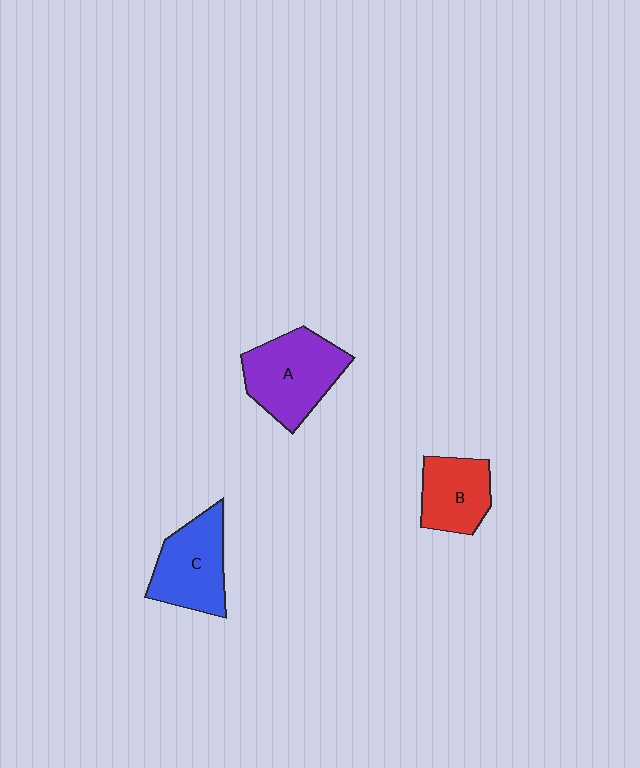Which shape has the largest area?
Shape A (purple).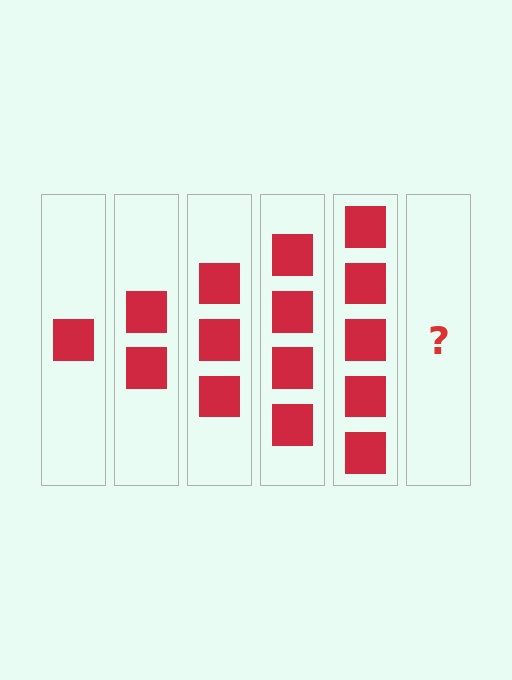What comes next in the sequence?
The next element should be 6 squares.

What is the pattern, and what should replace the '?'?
The pattern is that each step adds one more square. The '?' should be 6 squares.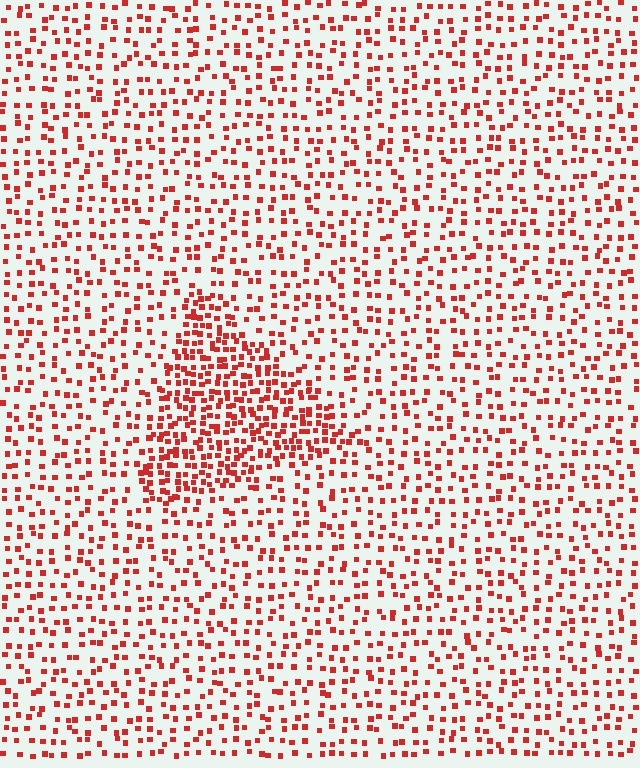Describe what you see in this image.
The image contains small red elements arranged at two different densities. A triangle-shaped region is visible where the elements are more densely packed than the surrounding area.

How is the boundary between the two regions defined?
The boundary is defined by a change in element density (approximately 2.1x ratio). All elements are the same color, size, and shape.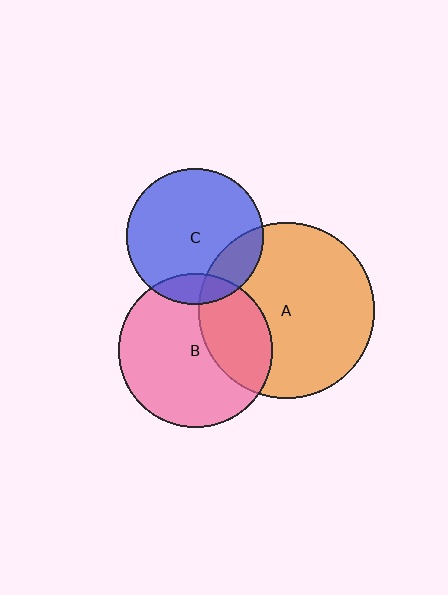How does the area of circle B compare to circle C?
Approximately 1.3 times.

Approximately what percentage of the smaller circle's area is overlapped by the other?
Approximately 20%.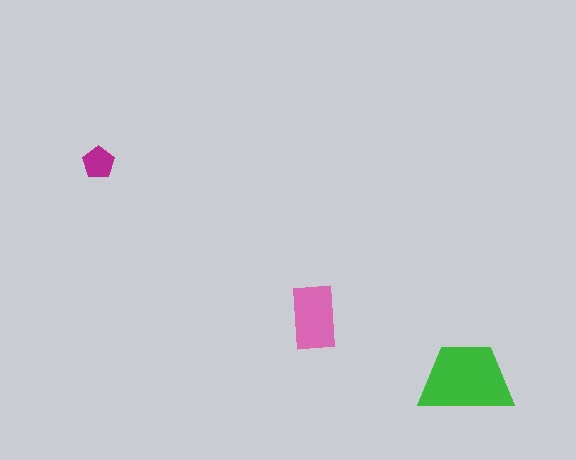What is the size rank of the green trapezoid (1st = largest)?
1st.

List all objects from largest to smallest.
The green trapezoid, the pink rectangle, the magenta pentagon.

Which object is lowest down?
The green trapezoid is bottommost.